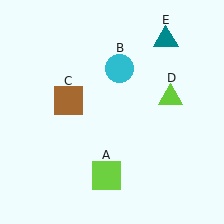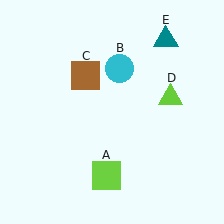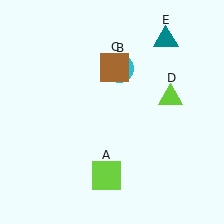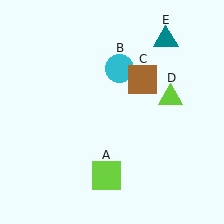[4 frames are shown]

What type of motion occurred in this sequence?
The brown square (object C) rotated clockwise around the center of the scene.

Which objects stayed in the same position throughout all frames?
Lime square (object A) and cyan circle (object B) and lime triangle (object D) and teal triangle (object E) remained stationary.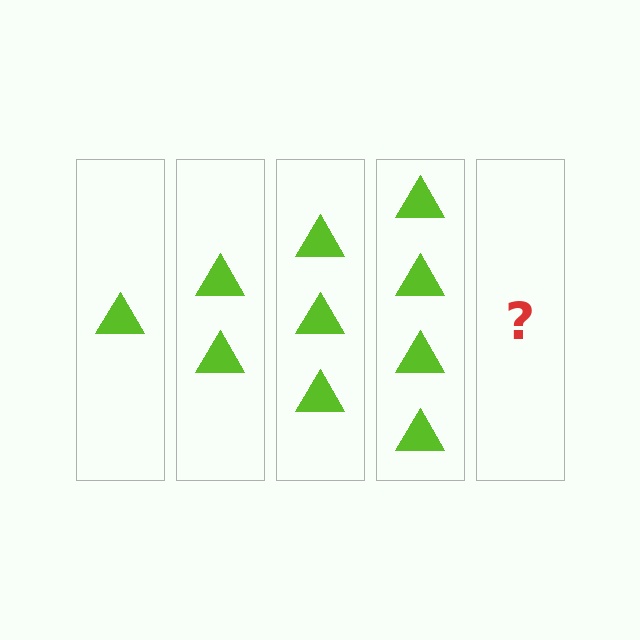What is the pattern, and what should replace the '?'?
The pattern is that each step adds one more triangle. The '?' should be 5 triangles.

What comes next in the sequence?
The next element should be 5 triangles.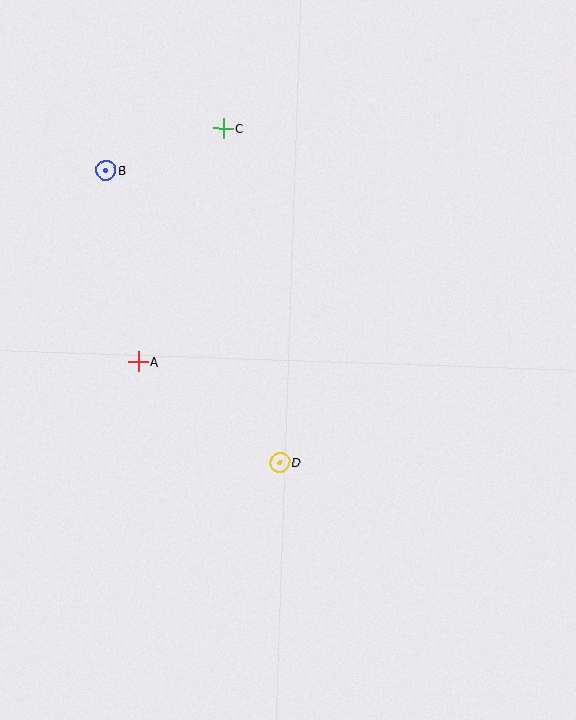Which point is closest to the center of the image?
Point D at (280, 462) is closest to the center.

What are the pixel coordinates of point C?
Point C is at (223, 129).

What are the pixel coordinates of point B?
Point B is at (106, 170).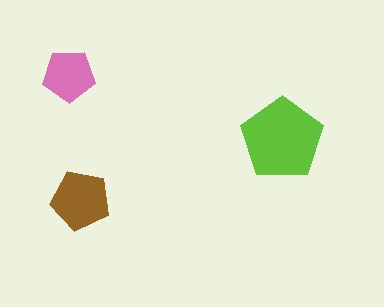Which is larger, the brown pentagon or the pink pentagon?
The brown one.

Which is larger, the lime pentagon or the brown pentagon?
The lime one.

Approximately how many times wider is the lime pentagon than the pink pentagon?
About 1.5 times wider.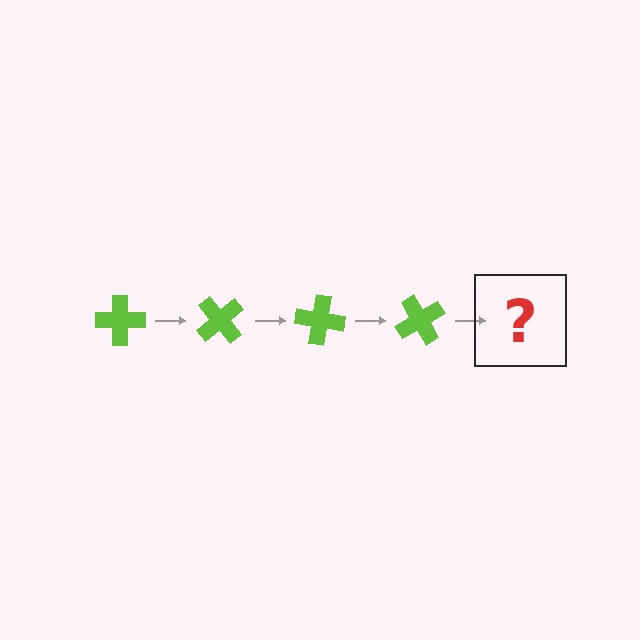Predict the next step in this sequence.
The next step is a lime cross rotated 200 degrees.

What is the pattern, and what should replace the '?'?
The pattern is that the cross rotates 50 degrees each step. The '?' should be a lime cross rotated 200 degrees.